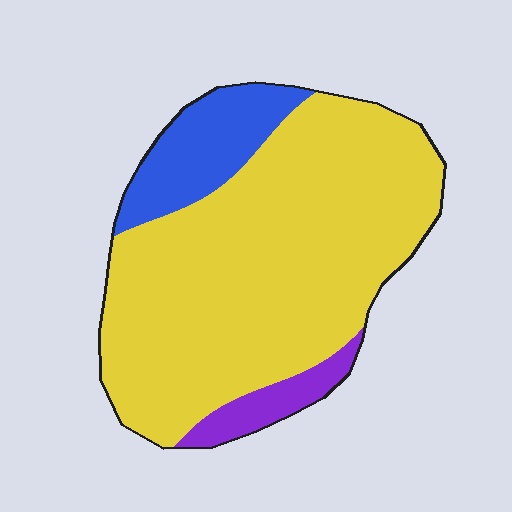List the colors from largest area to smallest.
From largest to smallest: yellow, blue, purple.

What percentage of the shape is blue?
Blue covers around 15% of the shape.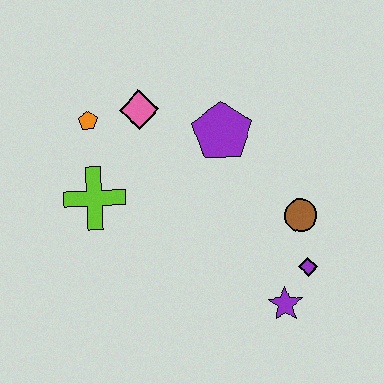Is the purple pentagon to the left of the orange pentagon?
No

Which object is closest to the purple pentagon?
The pink diamond is closest to the purple pentagon.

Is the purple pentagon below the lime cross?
No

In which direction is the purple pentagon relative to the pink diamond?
The purple pentagon is to the right of the pink diamond.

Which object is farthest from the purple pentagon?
The purple star is farthest from the purple pentagon.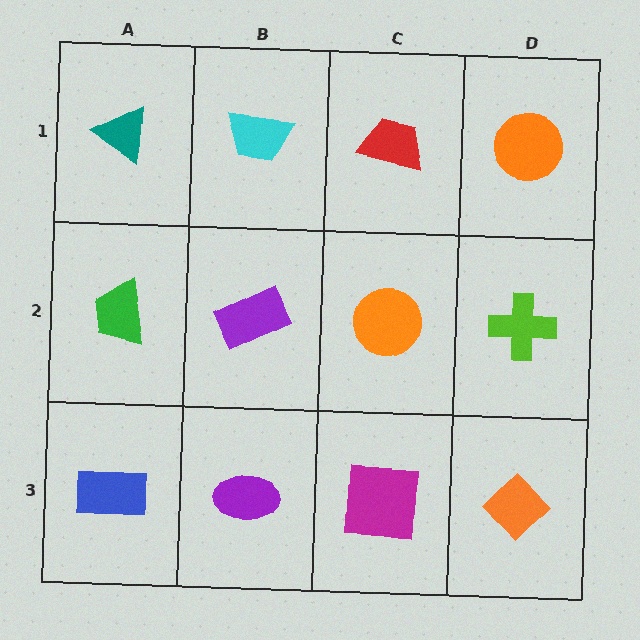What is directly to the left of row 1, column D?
A red trapezoid.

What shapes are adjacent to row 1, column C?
An orange circle (row 2, column C), a cyan trapezoid (row 1, column B), an orange circle (row 1, column D).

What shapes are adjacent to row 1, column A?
A green trapezoid (row 2, column A), a cyan trapezoid (row 1, column B).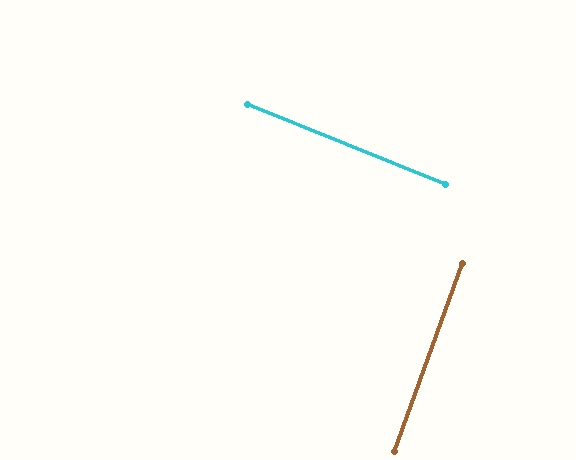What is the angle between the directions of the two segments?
Approximately 88 degrees.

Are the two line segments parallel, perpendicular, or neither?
Perpendicular — they meet at approximately 88°.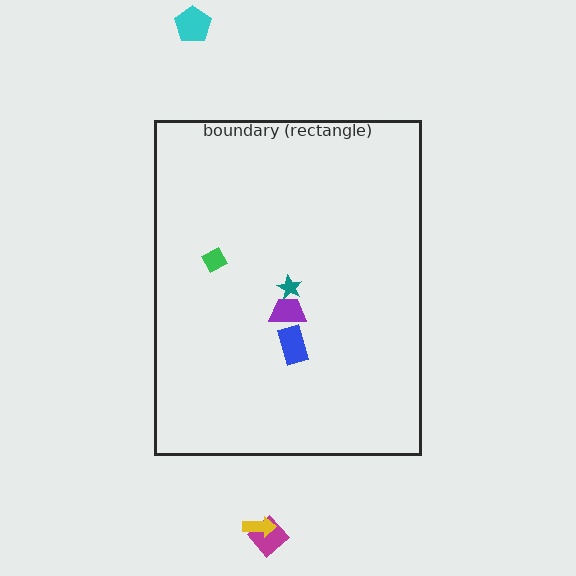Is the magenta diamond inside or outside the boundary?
Outside.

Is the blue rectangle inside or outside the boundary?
Inside.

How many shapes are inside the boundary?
4 inside, 3 outside.